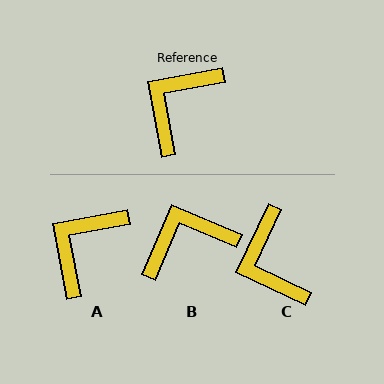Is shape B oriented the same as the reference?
No, it is off by about 34 degrees.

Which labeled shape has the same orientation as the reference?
A.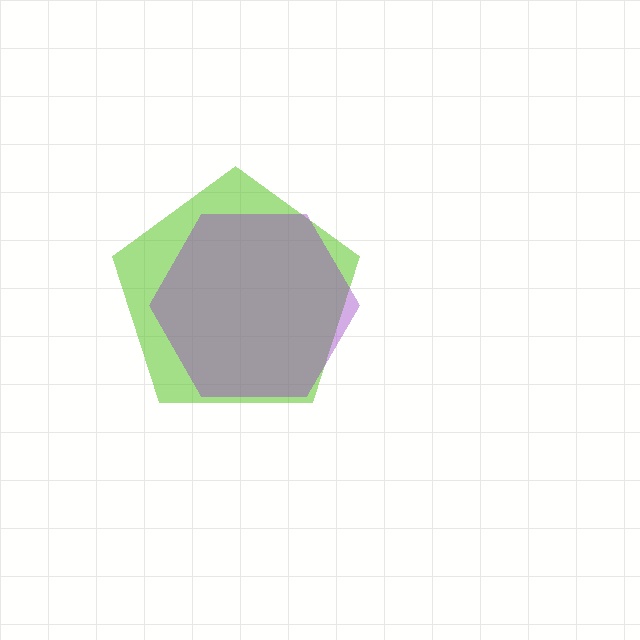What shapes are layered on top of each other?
The layered shapes are: a lime pentagon, a purple hexagon.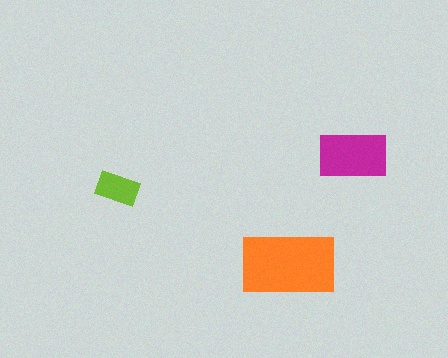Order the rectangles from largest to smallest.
the orange one, the magenta one, the lime one.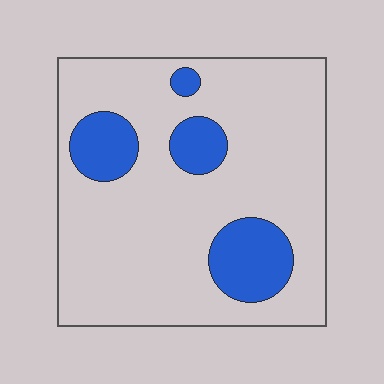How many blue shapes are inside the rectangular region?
4.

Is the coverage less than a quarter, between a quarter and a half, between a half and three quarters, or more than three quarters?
Less than a quarter.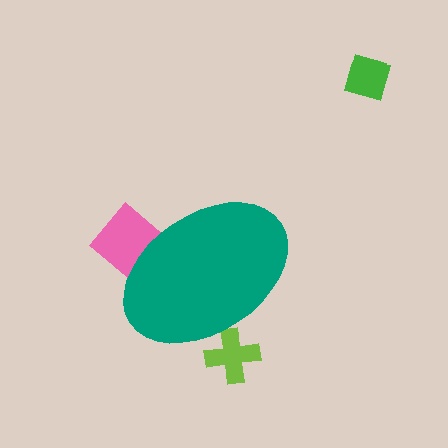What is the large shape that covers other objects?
A teal ellipse.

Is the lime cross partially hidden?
Yes, the lime cross is partially hidden behind the teal ellipse.